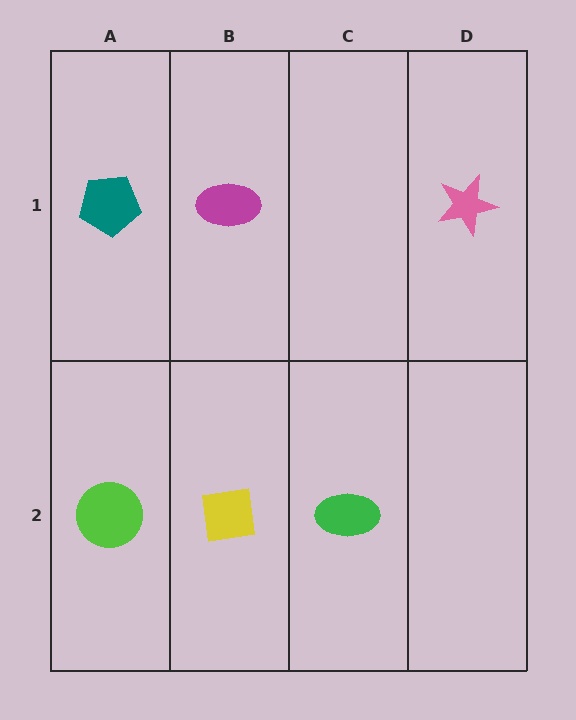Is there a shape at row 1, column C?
No, that cell is empty.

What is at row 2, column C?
A green ellipse.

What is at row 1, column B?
A magenta ellipse.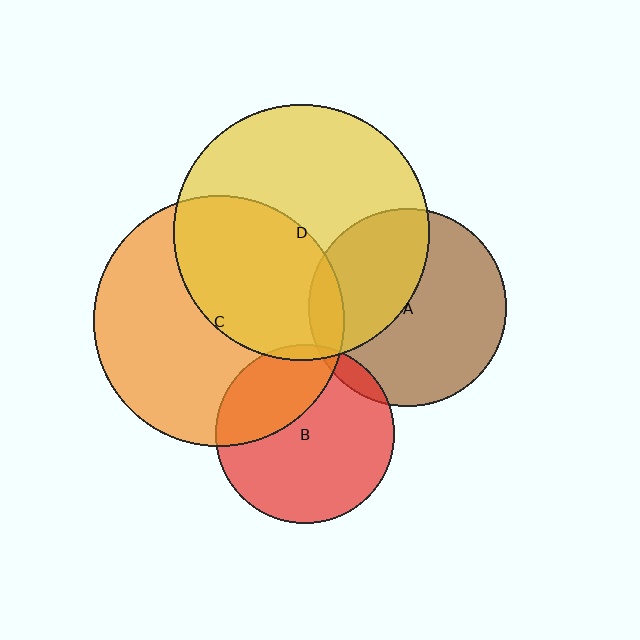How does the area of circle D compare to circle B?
Approximately 2.0 times.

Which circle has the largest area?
Circle D (yellow).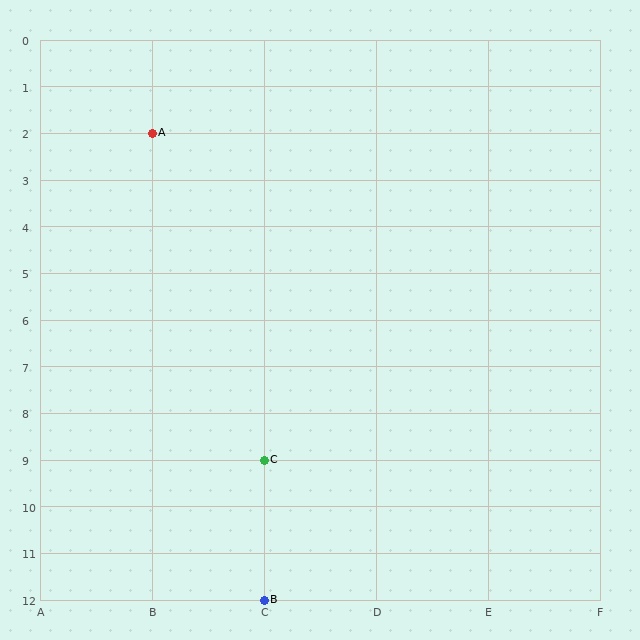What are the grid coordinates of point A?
Point A is at grid coordinates (B, 2).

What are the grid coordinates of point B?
Point B is at grid coordinates (C, 12).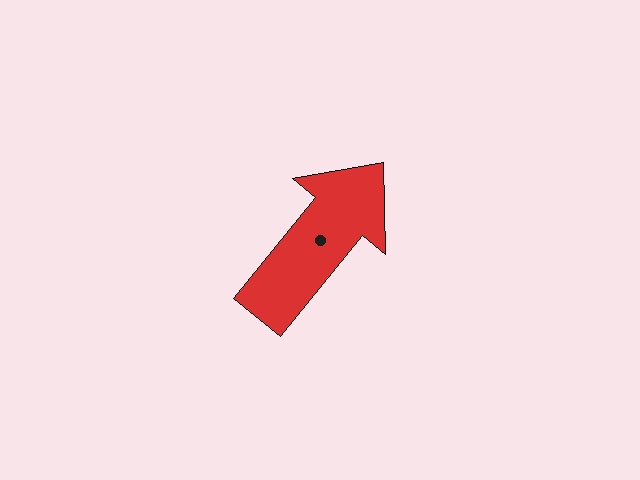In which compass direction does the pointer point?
Northeast.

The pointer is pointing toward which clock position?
Roughly 1 o'clock.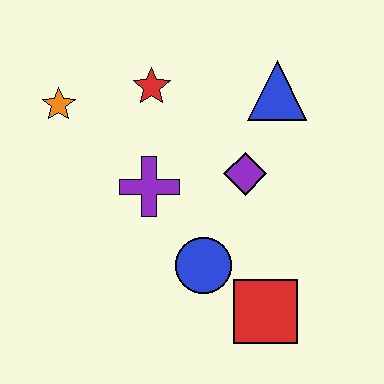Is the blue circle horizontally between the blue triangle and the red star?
Yes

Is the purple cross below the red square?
No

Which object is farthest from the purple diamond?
The orange star is farthest from the purple diamond.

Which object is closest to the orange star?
The red star is closest to the orange star.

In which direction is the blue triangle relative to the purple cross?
The blue triangle is to the right of the purple cross.